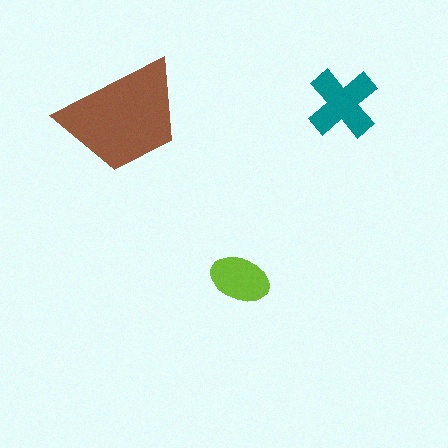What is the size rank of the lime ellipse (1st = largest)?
3rd.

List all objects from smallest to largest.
The lime ellipse, the teal cross, the brown trapezoid.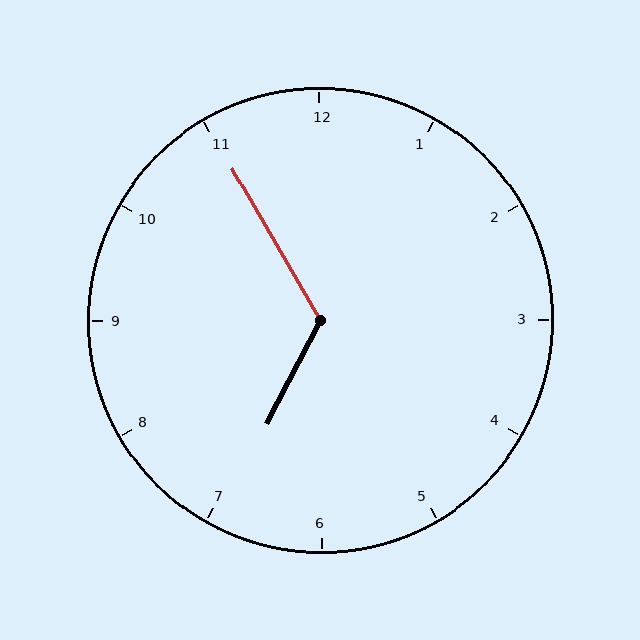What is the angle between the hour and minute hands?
Approximately 122 degrees.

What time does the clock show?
6:55.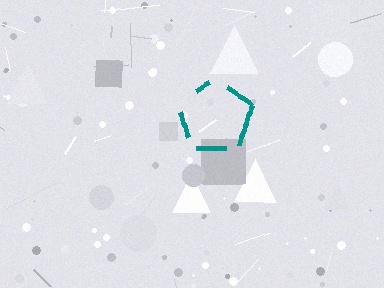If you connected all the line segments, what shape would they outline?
They would outline a pentagon.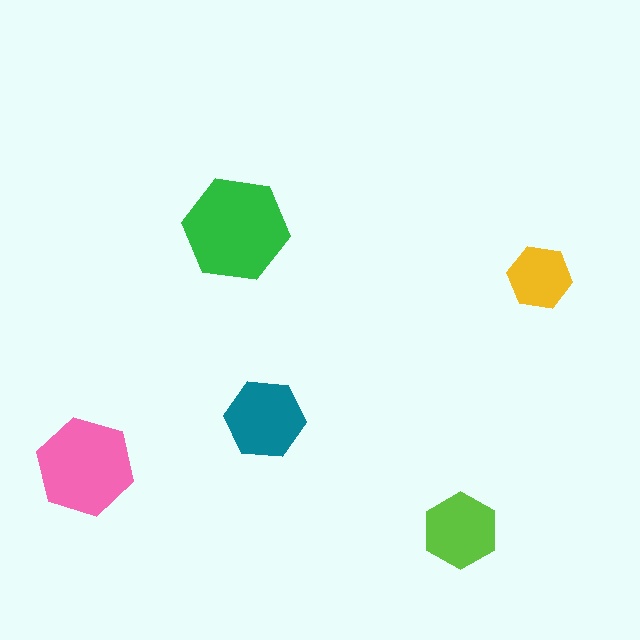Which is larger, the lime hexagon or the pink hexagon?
The pink one.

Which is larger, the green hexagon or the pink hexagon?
The green one.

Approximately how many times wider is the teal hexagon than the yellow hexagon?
About 1.5 times wider.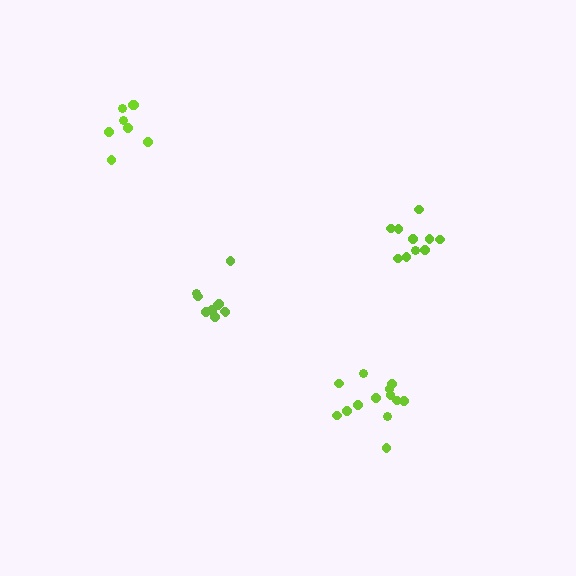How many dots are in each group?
Group 1: 8 dots, Group 2: 10 dots, Group 3: 10 dots, Group 4: 13 dots (41 total).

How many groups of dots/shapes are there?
There are 4 groups.